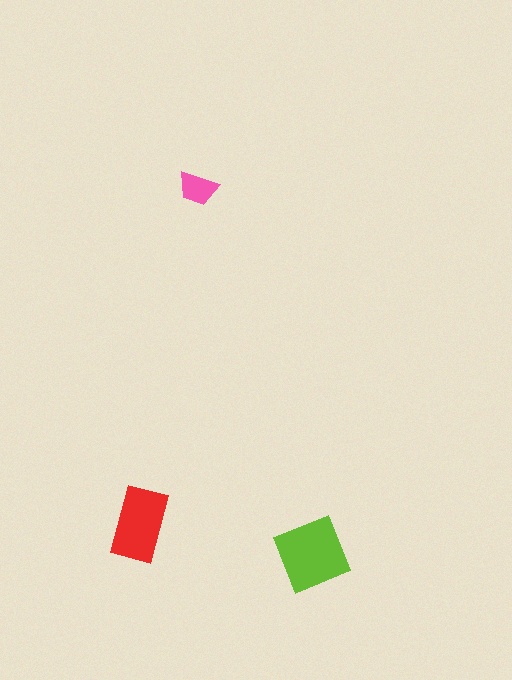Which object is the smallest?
The pink trapezoid.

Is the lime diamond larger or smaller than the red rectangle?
Larger.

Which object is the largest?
The lime diamond.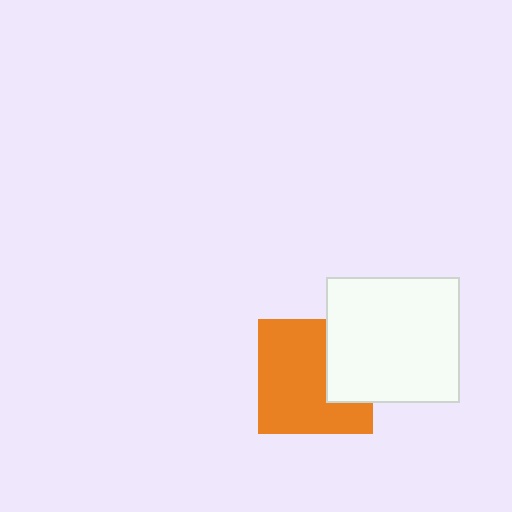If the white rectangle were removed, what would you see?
You would see the complete orange square.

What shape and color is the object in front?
The object in front is a white rectangle.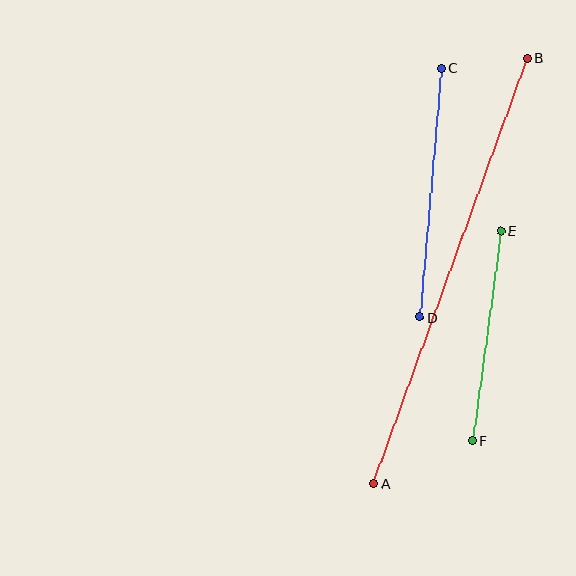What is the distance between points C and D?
The distance is approximately 250 pixels.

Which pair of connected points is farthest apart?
Points A and B are farthest apart.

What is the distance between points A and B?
The distance is approximately 452 pixels.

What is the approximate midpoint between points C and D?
The midpoint is at approximately (431, 193) pixels.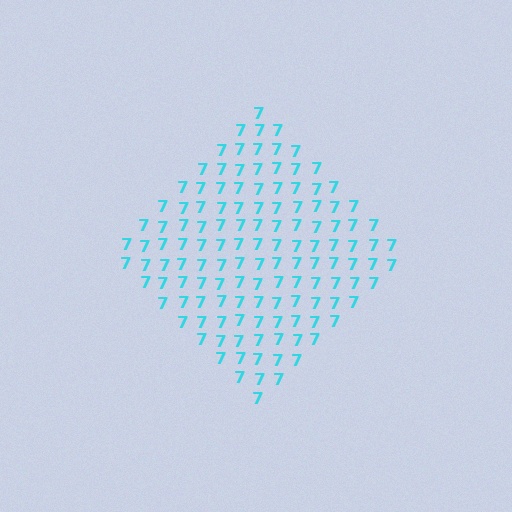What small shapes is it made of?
It is made of small digit 7's.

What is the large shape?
The large shape is a diamond.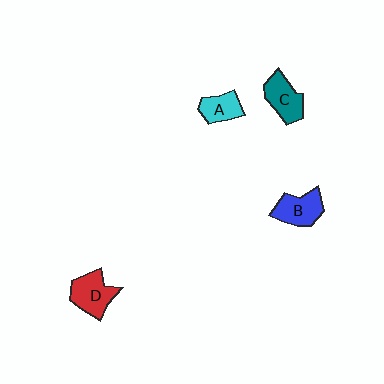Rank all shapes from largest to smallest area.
From largest to smallest: D (red), B (blue), C (teal), A (cyan).